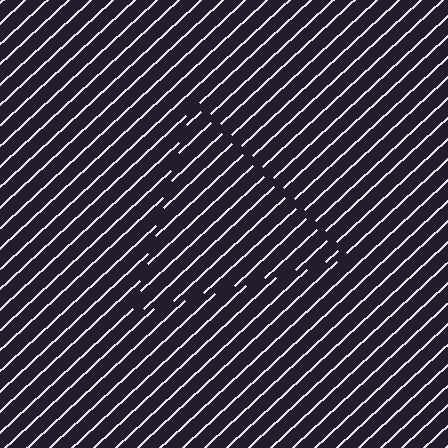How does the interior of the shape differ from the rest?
The interior of the shape contains the same grating, shifted by half a period — the contour is defined by the phase discontinuity where line-ends from the inner and outer gratings abut.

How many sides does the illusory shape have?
3 sides — the line-ends trace a triangle.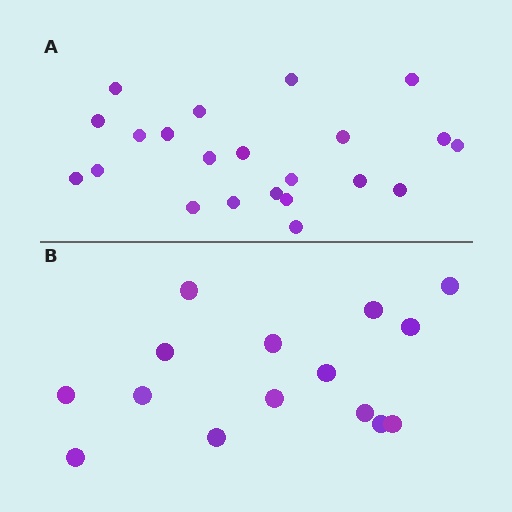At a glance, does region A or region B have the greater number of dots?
Region A (the top region) has more dots.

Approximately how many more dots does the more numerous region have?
Region A has roughly 8 or so more dots than region B.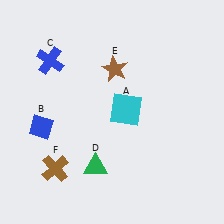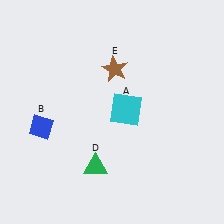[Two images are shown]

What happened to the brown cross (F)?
The brown cross (F) was removed in Image 2. It was in the bottom-left area of Image 1.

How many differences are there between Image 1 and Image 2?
There are 2 differences between the two images.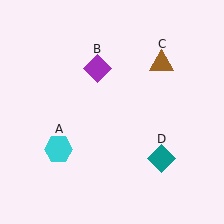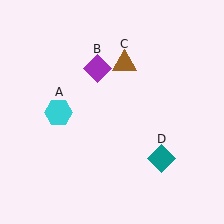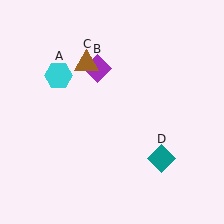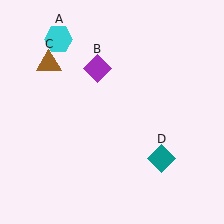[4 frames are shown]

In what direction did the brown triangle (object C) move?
The brown triangle (object C) moved left.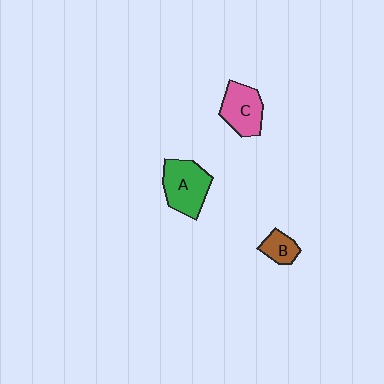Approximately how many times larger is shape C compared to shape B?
Approximately 1.9 times.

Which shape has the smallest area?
Shape B (brown).